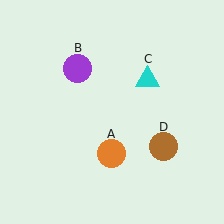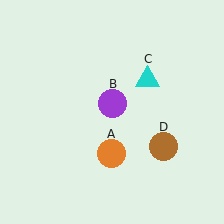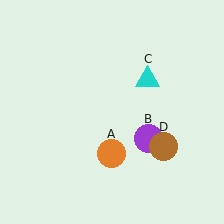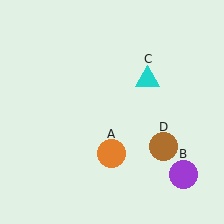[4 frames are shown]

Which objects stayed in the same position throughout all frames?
Orange circle (object A) and cyan triangle (object C) and brown circle (object D) remained stationary.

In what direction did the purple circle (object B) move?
The purple circle (object B) moved down and to the right.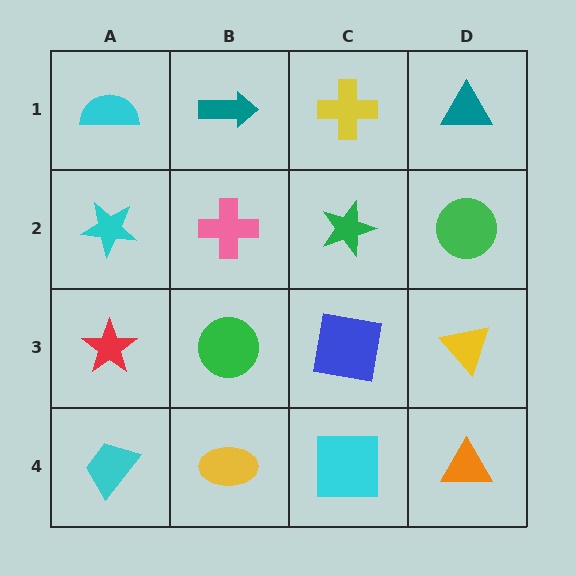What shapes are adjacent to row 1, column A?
A cyan star (row 2, column A), a teal arrow (row 1, column B).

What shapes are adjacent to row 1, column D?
A green circle (row 2, column D), a yellow cross (row 1, column C).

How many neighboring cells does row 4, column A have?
2.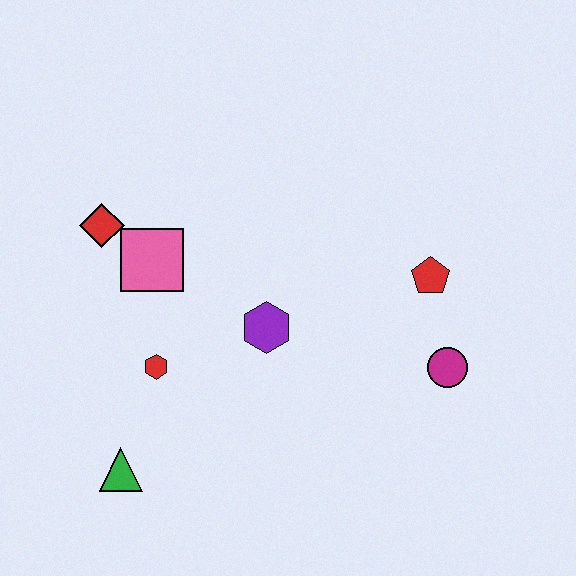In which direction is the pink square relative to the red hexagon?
The pink square is above the red hexagon.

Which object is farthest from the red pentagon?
The green triangle is farthest from the red pentagon.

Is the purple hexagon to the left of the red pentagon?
Yes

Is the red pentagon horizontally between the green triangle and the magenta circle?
Yes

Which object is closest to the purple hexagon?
The red hexagon is closest to the purple hexagon.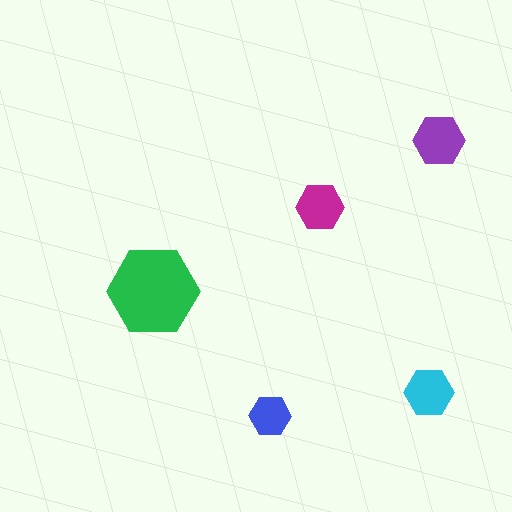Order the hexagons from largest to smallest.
the green one, the purple one, the cyan one, the magenta one, the blue one.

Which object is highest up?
The purple hexagon is topmost.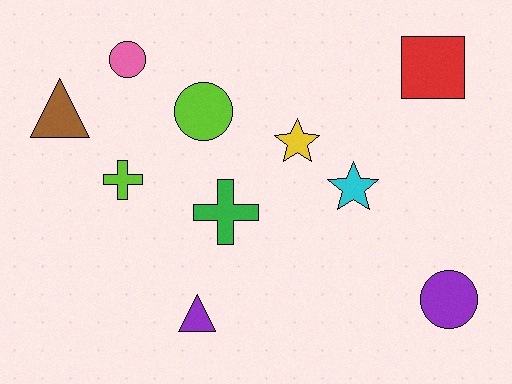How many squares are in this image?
There is 1 square.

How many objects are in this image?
There are 10 objects.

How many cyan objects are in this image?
There is 1 cyan object.